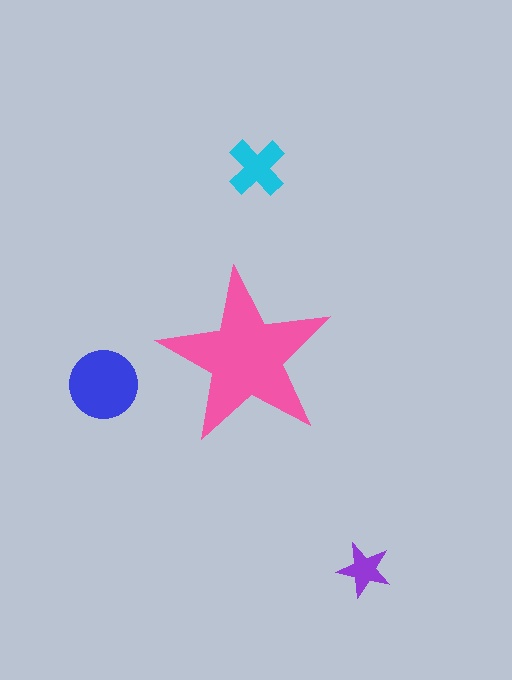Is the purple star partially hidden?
No, the purple star is fully visible.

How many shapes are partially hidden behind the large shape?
0 shapes are partially hidden.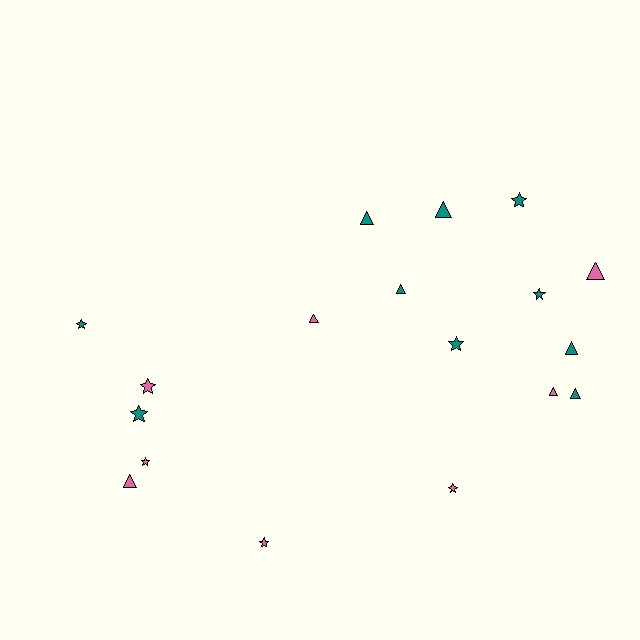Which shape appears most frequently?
Triangle, with 9 objects.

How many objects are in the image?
There are 18 objects.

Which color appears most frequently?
Teal, with 10 objects.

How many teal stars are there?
There are 5 teal stars.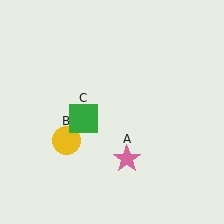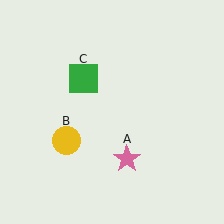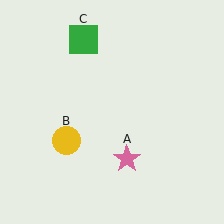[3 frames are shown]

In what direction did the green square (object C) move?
The green square (object C) moved up.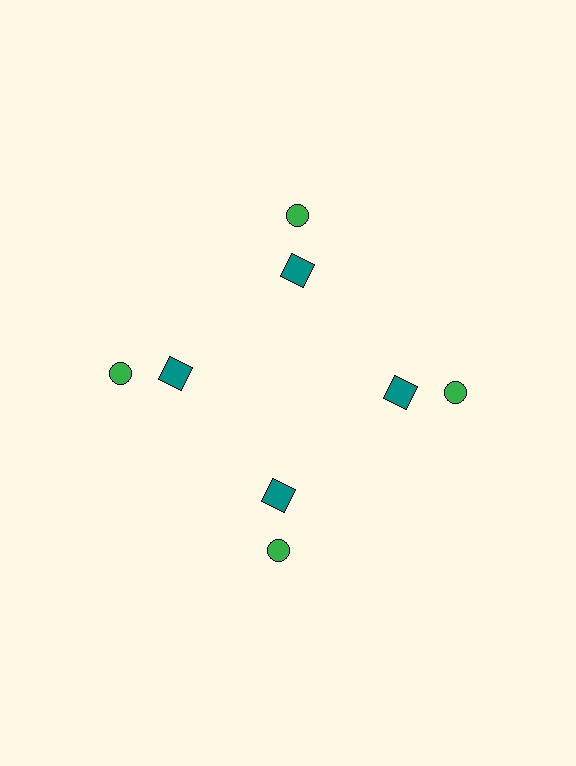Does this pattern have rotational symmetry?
Yes, this pattern has 4-fold rotational symmetry. It looks the same after rotating 90 degrees around the center.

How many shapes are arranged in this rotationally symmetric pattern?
There are 8 shapes, arranged in 4 groups of 2.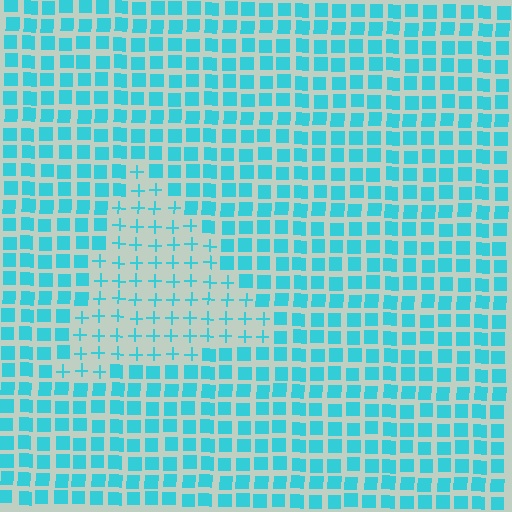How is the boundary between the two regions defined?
The boundary is defined by a change in element shape: plus signs inside vs. squares outside. All elements share the same color and spacing.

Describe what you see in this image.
The image is filled with small cyan elements arranged in a uniform grid. A triangle-shaped region contains plus signs, while the surrounding area contains squares. The boundary is defined purely by the change in element shape.